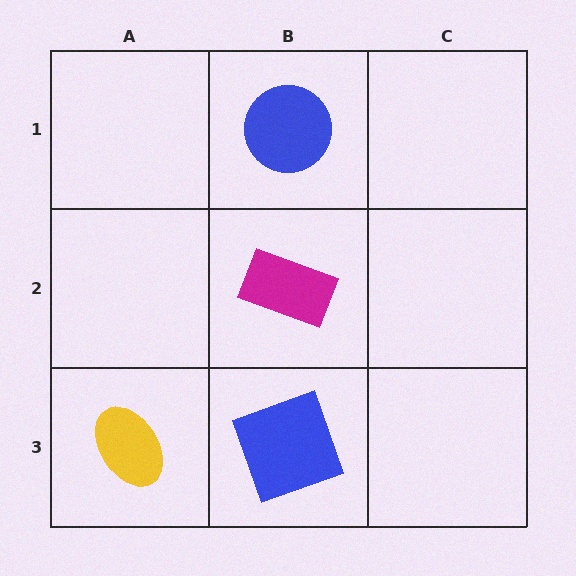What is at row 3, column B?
A blue square.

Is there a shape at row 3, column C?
No, that cell is empty.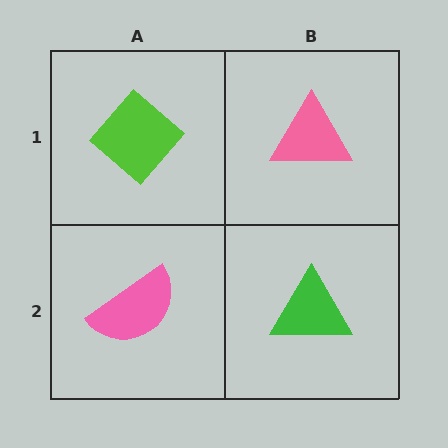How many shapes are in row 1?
2 shapes.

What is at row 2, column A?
A pink semicircle.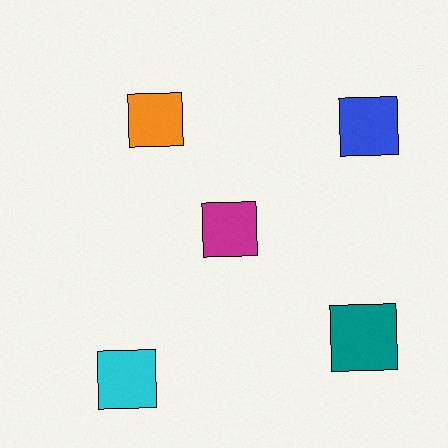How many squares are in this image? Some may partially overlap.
There are 5 squares.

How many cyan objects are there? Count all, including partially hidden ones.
There is 1 cyan object.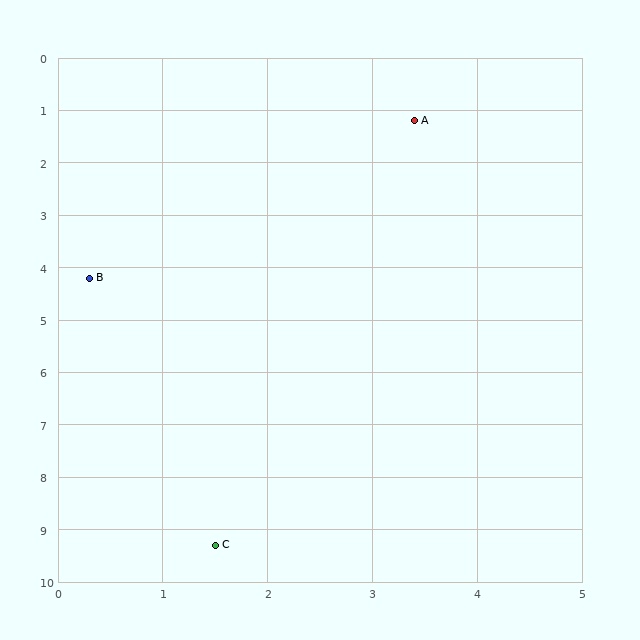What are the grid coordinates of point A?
Point A is at approximately (3.4, 1.2).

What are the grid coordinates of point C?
Point C is at approximately (1.5, 9.3).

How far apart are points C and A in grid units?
Points C and A are about 8.3 grid units apart.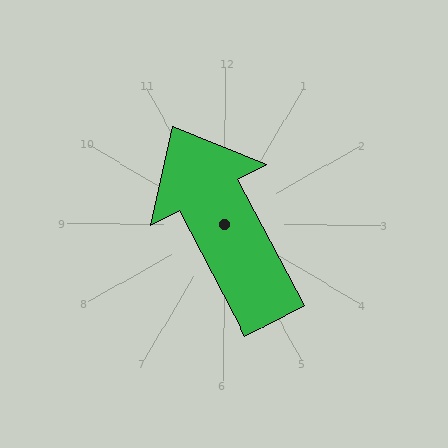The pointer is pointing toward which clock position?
Roughly 11 o'clock.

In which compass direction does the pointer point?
Northwest.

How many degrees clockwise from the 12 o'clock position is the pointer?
Approximately 332 degrees.